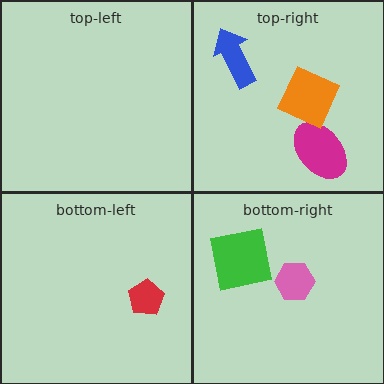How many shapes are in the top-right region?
3.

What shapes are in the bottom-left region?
The red pentagon.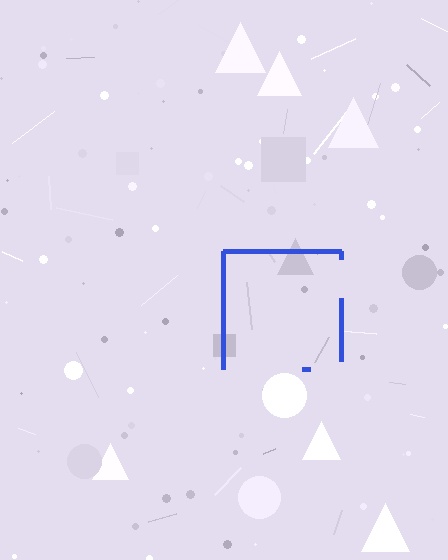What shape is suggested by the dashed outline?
The dashed outline suggests a square.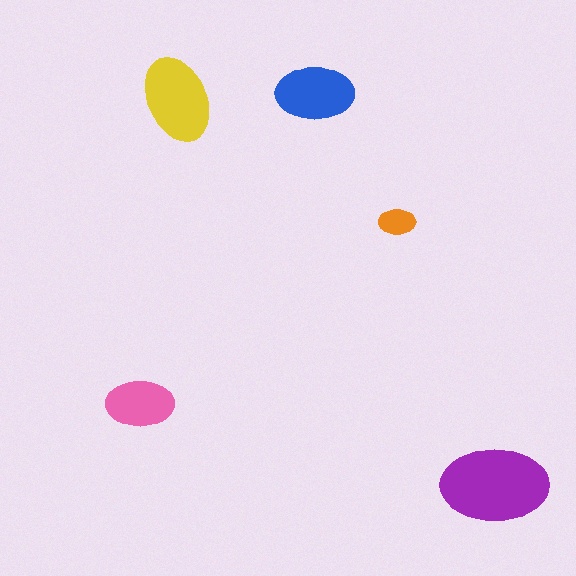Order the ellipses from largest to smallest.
the purple one, the yellow one, the blue one, the pink one, the orange one.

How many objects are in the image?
There are 5 objects in the image.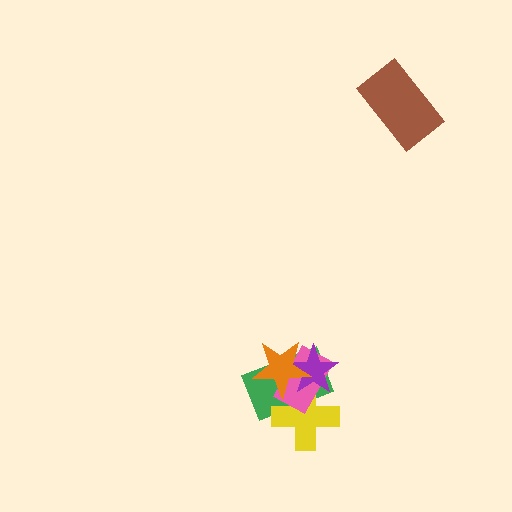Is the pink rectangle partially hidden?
Yes, it is partially covered by another shape.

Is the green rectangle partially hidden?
Yes, it is partially covered by another shape.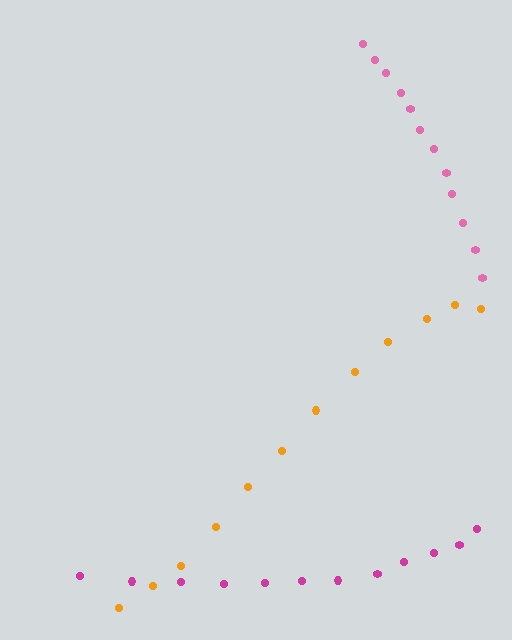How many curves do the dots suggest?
There are 3 distinct paths.